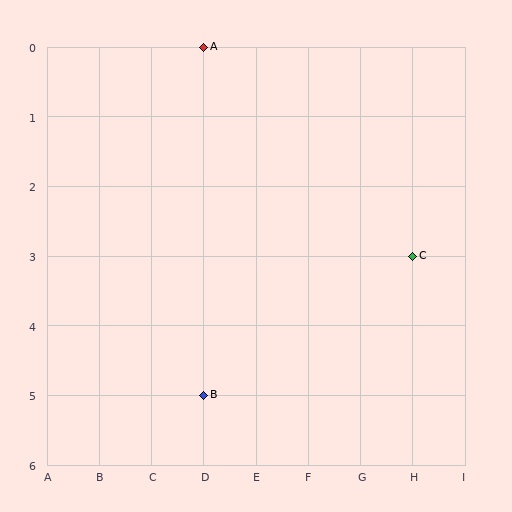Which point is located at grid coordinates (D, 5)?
Point B is at (D, 5).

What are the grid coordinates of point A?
Point A is at grid coordinates (D, 0).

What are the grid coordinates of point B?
Point B is at grid coordinates (D, 5).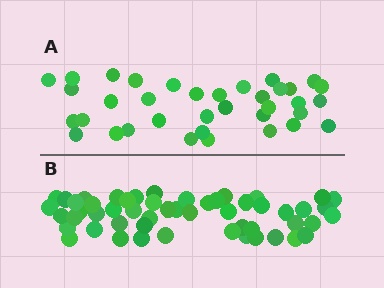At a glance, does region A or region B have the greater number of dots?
Region B (the bottom region) has more dots.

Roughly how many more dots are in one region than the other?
Region B has approximately 15 more dots than region A.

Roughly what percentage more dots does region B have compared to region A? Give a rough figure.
About 45% more.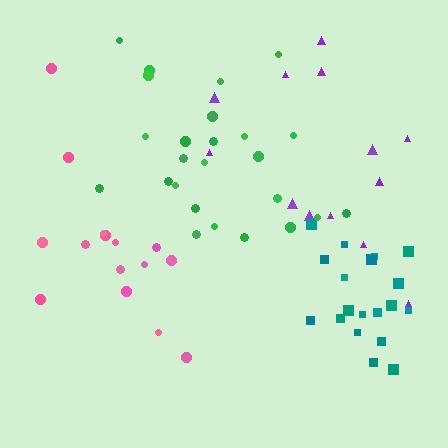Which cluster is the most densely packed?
Teal.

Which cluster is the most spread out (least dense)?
Purple.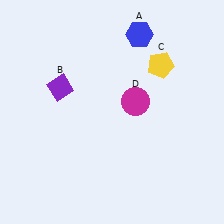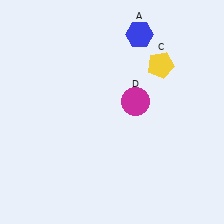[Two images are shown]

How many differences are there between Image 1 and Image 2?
There is 1 difference between the two images.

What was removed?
The purple diamond (B) was removed in Image 2.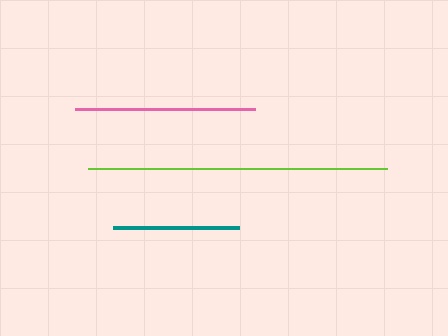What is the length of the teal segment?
The teal segment is approximately 126 pixels long.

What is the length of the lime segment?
The lime segment is approximately 299 pixels long.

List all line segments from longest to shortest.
From longest to shortest: lime, pink, teal.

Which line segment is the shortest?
The teal line is the shortest at approximately 126 pixels.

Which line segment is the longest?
The lime line is the longest at approximately 299 pixels.